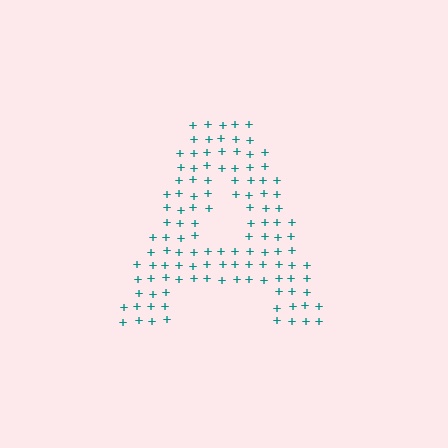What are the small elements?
The small elements are plus signs.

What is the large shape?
The large shape is the letter A.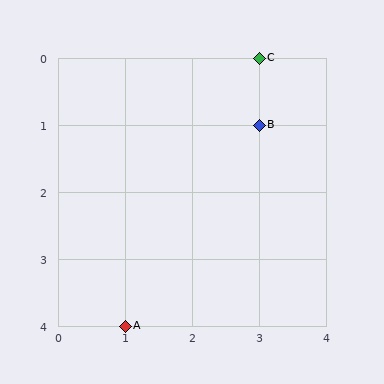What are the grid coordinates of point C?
Point C is at grid coordinates (3, 0).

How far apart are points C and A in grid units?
Points C and A are 2 columns and 4 rows apart (about 4.5 grid units diagonally).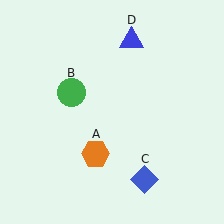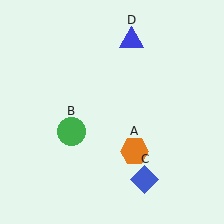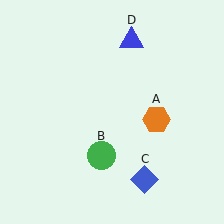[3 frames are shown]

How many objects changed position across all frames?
2 objects changed position: orange hexagon (object A), green circle (object B).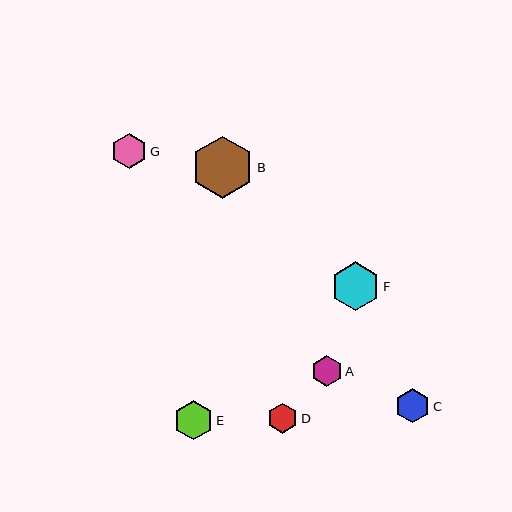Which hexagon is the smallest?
Hexagon D is the smallest with a size of approximately 30 pixels.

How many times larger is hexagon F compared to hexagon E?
Hexagon F is approximately 1.2 times the size of hexagon E.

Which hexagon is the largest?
Hexagon B is the largest with a size of approximately 62 pixels.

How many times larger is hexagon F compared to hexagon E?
Hexagon F is approximately 1.2 times the size of hexagon E.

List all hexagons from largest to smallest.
From largest to smallest: B, F, E, G, C, A, D.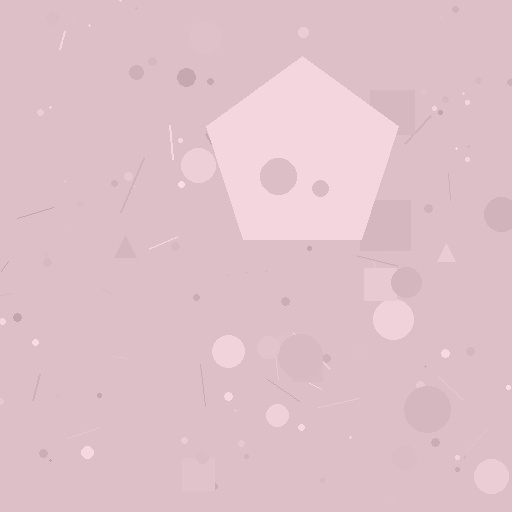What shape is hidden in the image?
A pentagon is hidden in the image.